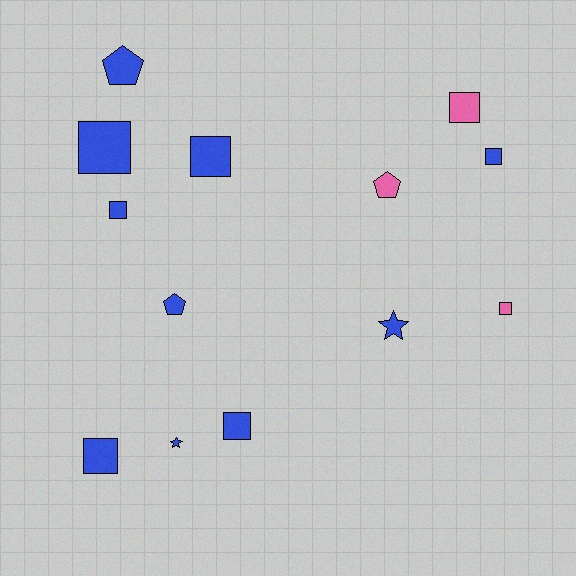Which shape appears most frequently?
Square, with 8 objects.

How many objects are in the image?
There are 13 objects.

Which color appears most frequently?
Blue, with 10 objects.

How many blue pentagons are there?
There are 2 blue pentagons.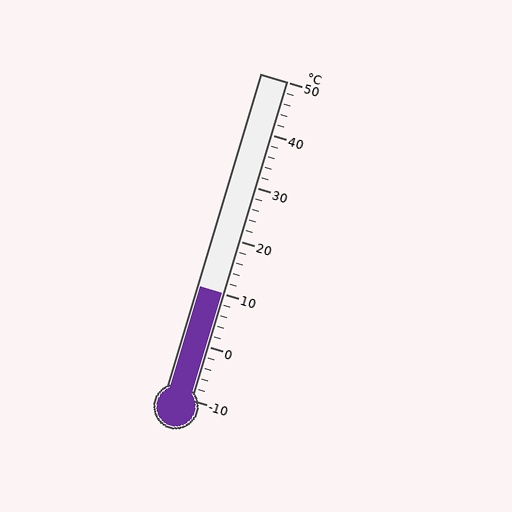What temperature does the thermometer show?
The thermometer shows approximately 10°C.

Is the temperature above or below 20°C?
The temperature is below 20°C.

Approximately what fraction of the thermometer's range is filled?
The thermometer is filled to approximately 35% of its range.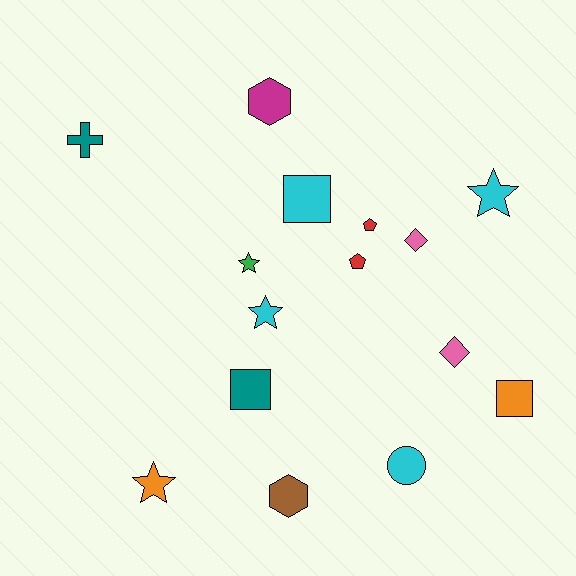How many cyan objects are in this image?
There are 4 cyan objects.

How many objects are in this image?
There are 15 objects.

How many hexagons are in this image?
There are 2 hexagons.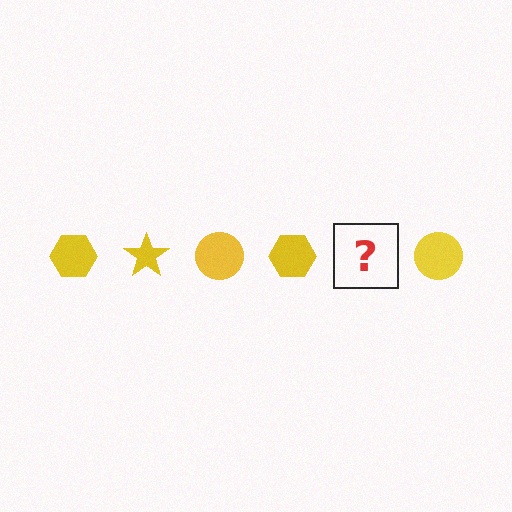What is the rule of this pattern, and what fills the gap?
The rule is that the pattern cycles through hexagon, star, circle shapes in yellow. The gap should be filled with a yellow star.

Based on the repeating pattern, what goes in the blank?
The blank should be a yellow star.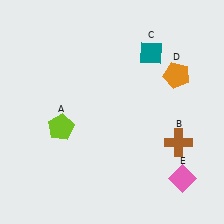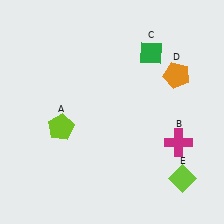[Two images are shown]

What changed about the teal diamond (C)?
In Image 1, C is teal. In Image 2, it changed to green.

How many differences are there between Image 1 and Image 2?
There are 3 differences between the two images.